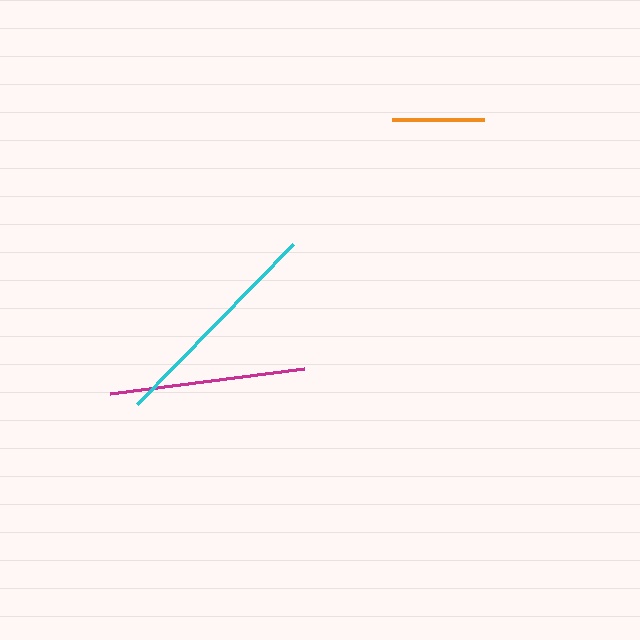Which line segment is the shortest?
The orange line is the shortest at approximately 93 pixels.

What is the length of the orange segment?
The orange segment is approximately 93 pixels long.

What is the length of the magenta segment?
The magenta segment is approximately 196 pixels long.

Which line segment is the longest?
The cyan line is the longest at approximately 224 pixels.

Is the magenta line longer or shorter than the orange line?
The magenta line is longer than the orange line.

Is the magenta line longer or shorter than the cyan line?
The cyan line is longer than the magenta line.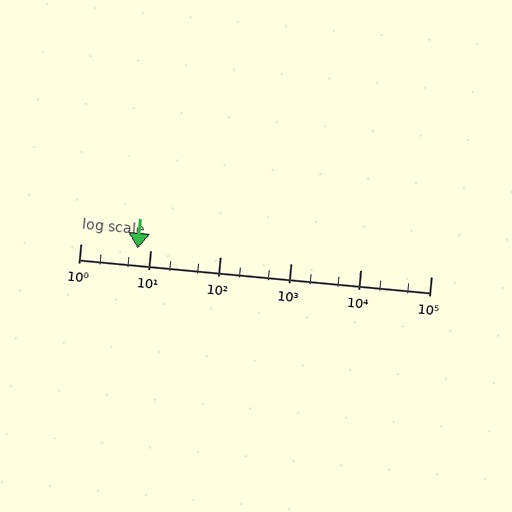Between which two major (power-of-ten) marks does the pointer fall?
The pointer is between 1 and 10.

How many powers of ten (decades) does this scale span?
The scale spans 5 decades, from 1 to 100000.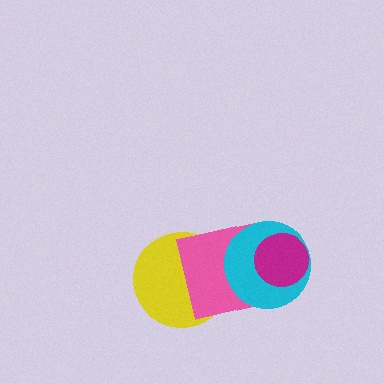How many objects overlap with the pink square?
3 objects overlap with the pink square.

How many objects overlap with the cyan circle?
2 objects overlap with the cyan circle.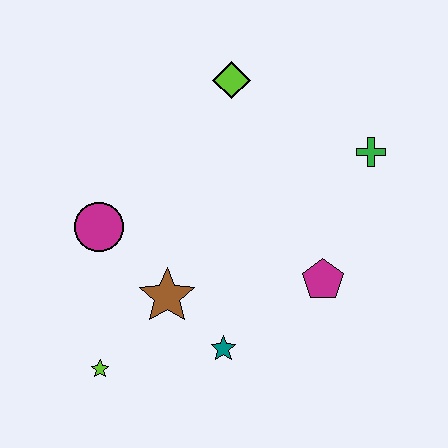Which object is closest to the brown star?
The teal star is closest to the brown star.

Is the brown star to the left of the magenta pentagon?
Yes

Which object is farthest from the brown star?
The green cross is farthest from the brown star.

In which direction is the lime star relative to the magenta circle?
The lime star is below the magenta circle.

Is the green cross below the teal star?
No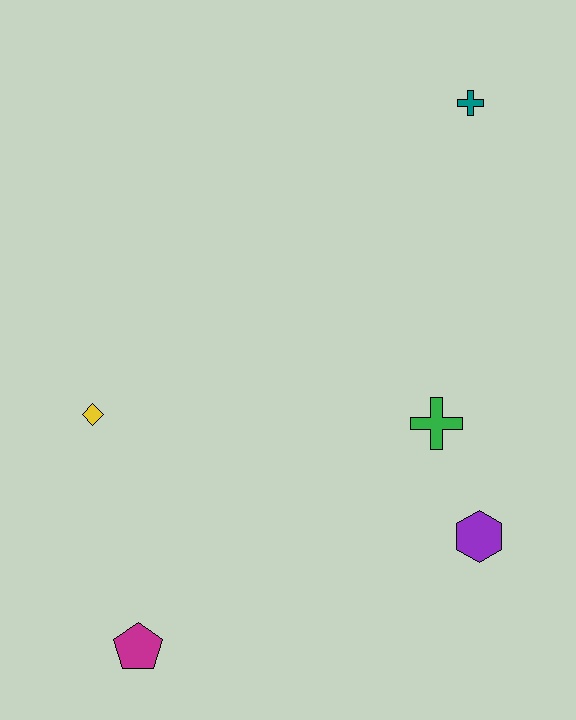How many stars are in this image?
There are no stars.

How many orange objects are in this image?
There are no orange objects.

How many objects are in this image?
There are 5 objects.